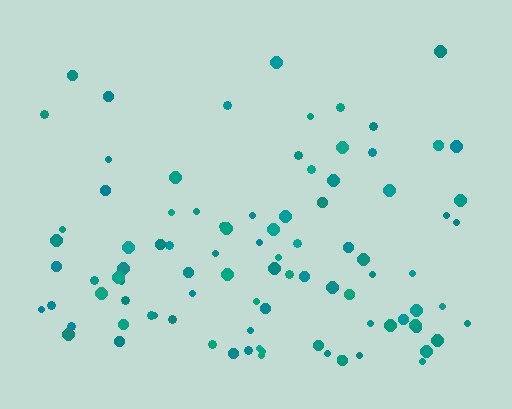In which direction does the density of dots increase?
From top to bottom, with the bottom side densest.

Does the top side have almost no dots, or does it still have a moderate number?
Still a moderate number, just noticeably fewer than the bottom.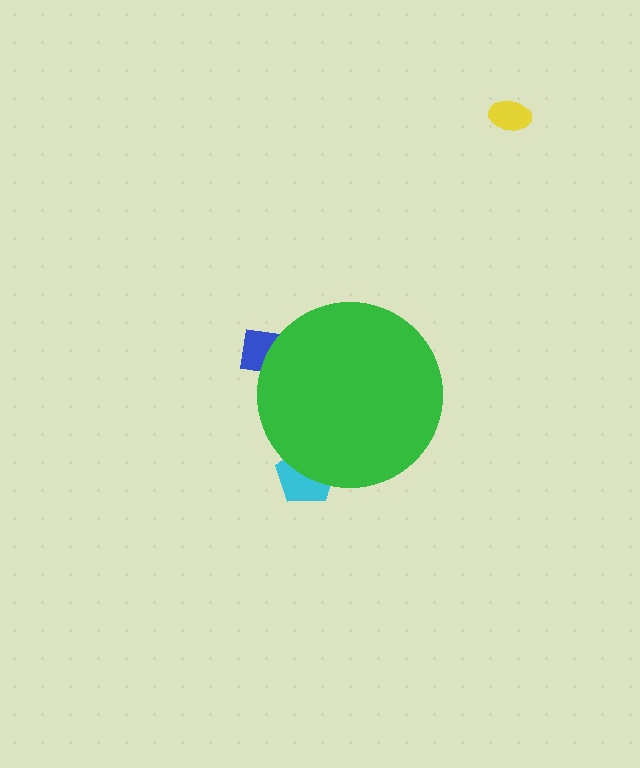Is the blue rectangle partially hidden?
Yes, the blue rectangle is partially hidden behind the green circle.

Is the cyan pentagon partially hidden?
Yes, the cyan pentagon is partially hidden behind the green circle.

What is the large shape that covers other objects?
A green circle.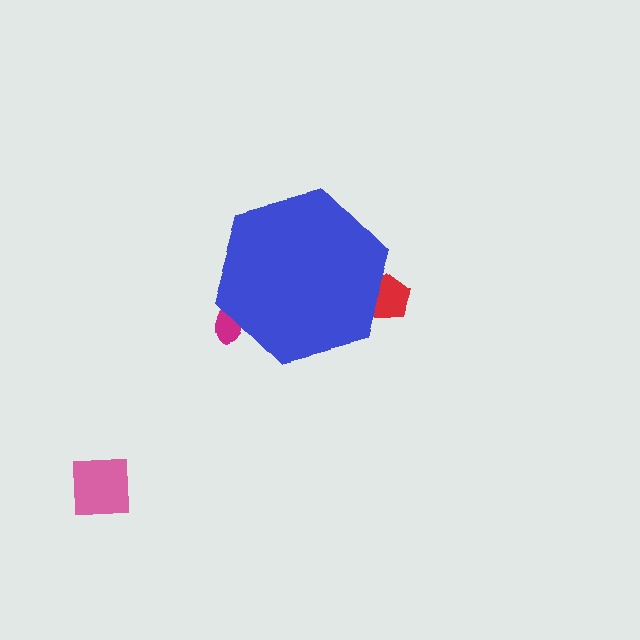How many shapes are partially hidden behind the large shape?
2 shapes are partially hidden.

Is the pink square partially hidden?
No, the pink square is fully visible.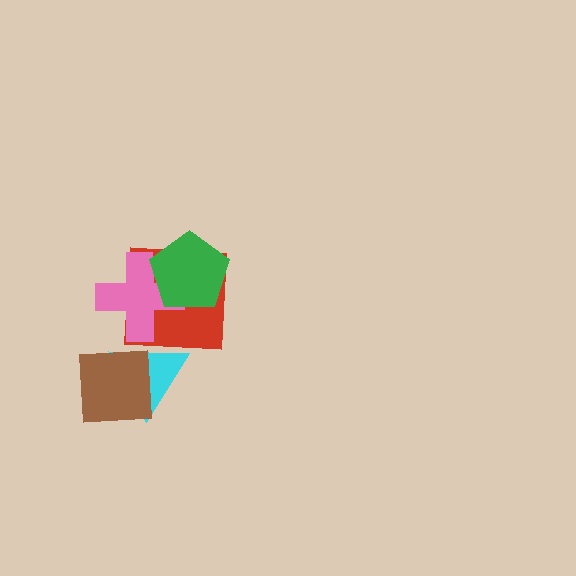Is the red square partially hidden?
Yes, it is partially covered by another shape.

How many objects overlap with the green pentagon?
2 objects overlap with the green pentagon.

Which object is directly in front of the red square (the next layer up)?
The pink cross is directly in front of the red square.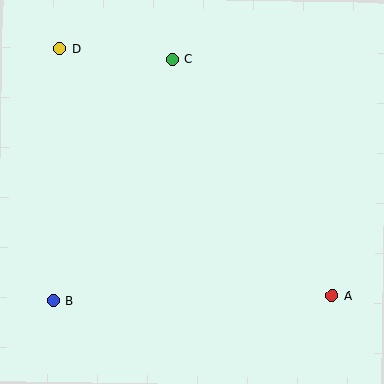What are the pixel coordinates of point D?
Point D is at (60, 49).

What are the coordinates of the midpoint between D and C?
The midpoint between D and C is at (116, 54).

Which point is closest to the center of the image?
Point C at (172, 59) is closest to the center.